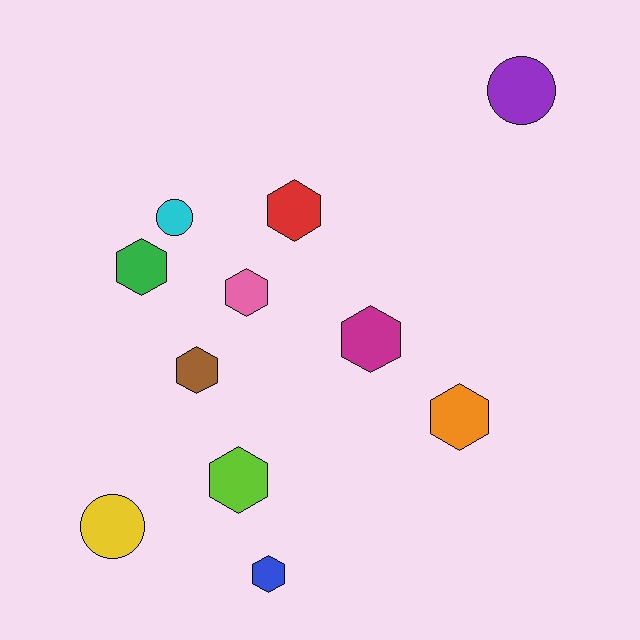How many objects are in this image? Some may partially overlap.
There are 11 objects.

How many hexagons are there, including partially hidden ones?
There are 8 hexagons.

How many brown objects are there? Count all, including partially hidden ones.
There is 1 brown object.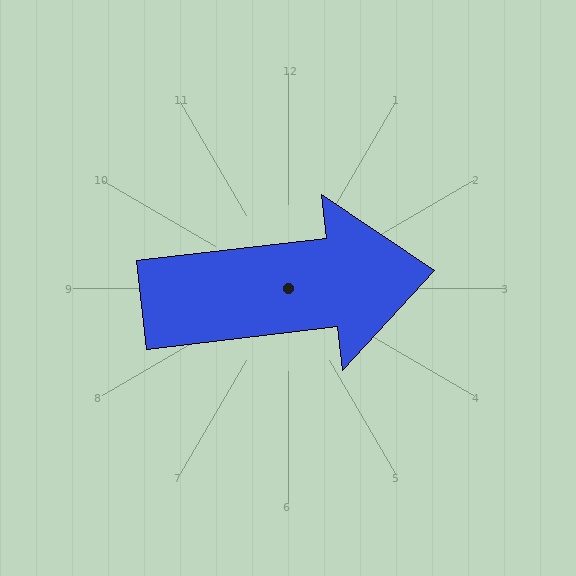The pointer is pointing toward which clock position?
Roughly 3 o'clock.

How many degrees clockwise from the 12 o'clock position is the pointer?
Approximately 83 degrees.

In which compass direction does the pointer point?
East.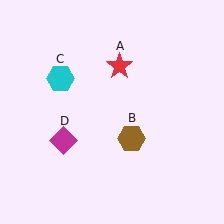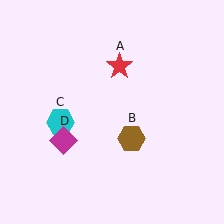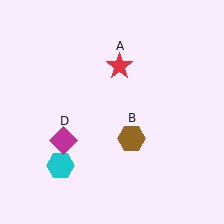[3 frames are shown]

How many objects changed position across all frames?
1 object changed position: cyan hexagon (object C).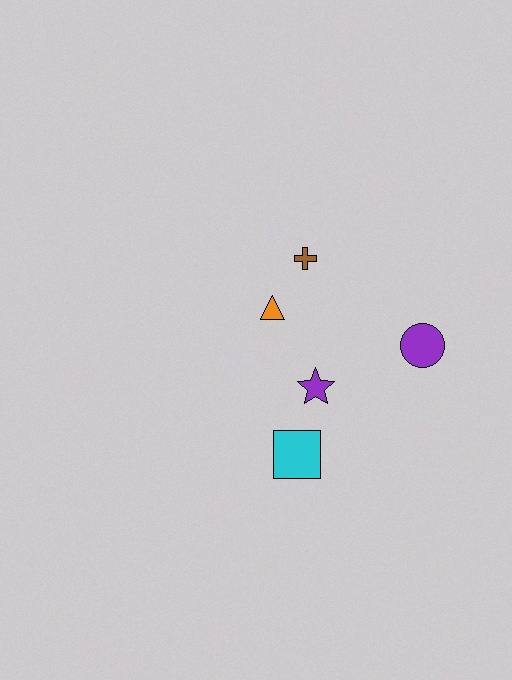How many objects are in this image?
There are 5 objects.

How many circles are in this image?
There is 1 circle.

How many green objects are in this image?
There are no green objects.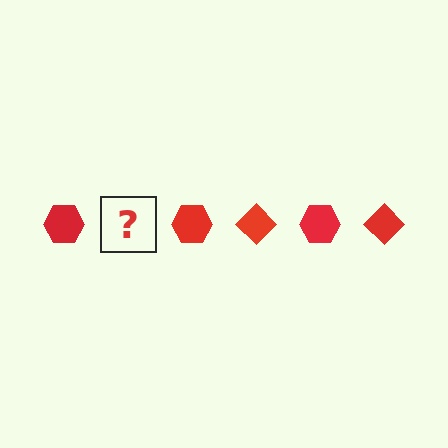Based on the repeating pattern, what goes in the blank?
The blank should be a red diamond.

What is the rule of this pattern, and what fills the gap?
The rule is that the pattern cycles through hexagon, diamond shapes in red. The gap should be filled with a red diamond.